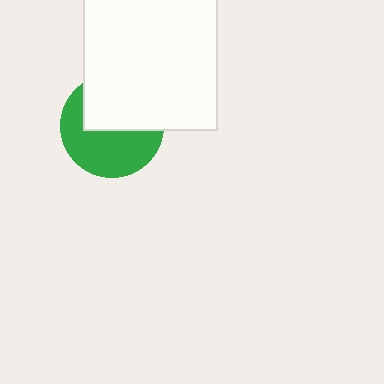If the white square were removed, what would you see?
You would see the complete green circle.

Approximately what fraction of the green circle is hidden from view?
Roughly 47% of the green circle is hidden behind the white square.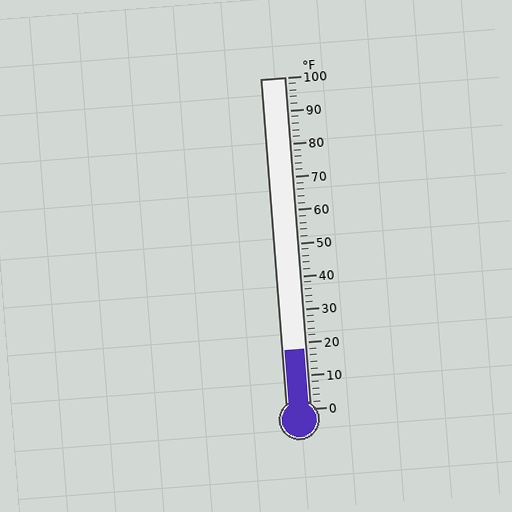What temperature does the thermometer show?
The thermometer shows approximately 18°F.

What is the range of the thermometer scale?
The thermometer scale ranges from 0°F to 100°F.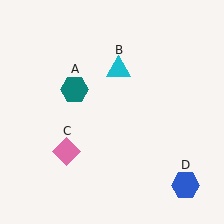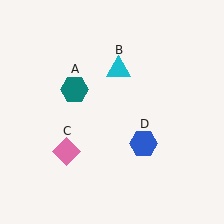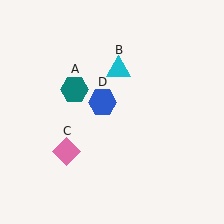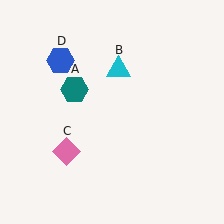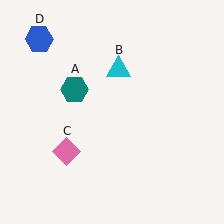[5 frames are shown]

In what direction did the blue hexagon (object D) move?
The blue hexagon (object D) moved up and to the left.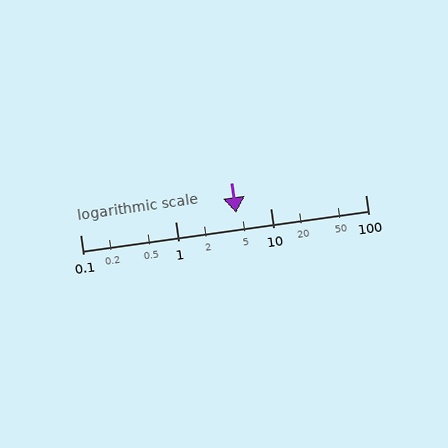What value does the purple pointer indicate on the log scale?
The pointer indicates approximately 4.4.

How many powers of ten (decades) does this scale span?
The scale spans 3 decades, from 0.1 to 100.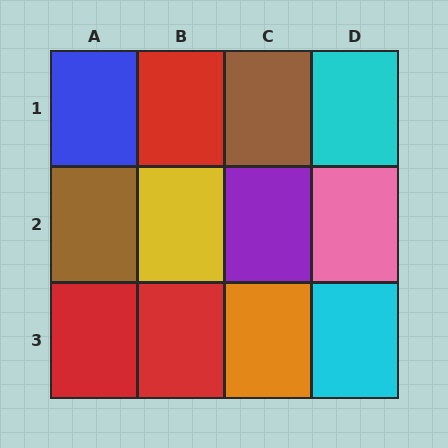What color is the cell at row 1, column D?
Cyan.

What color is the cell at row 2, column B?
Yellow.